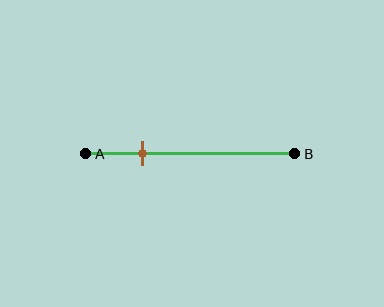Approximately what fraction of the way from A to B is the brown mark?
The brown mark is approximately 25% of the way from A to B.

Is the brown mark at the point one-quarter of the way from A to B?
Yes, the mark is approximately at the one-quarter point.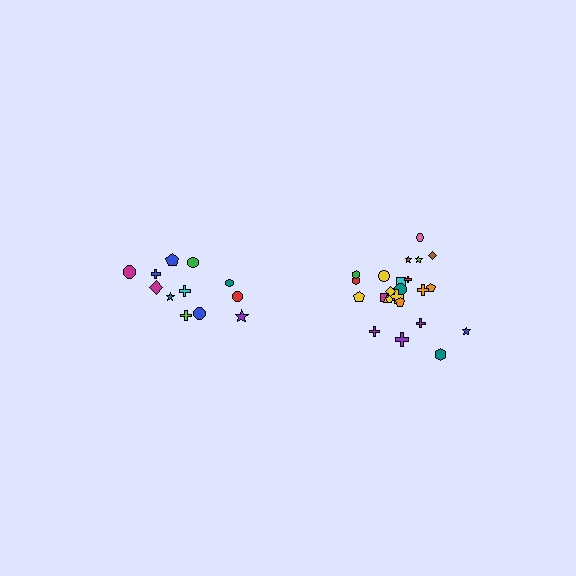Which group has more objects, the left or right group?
The right group.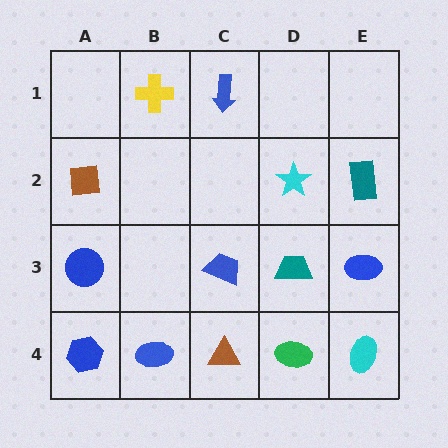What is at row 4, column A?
A blue hexagon.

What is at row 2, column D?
A cyan star.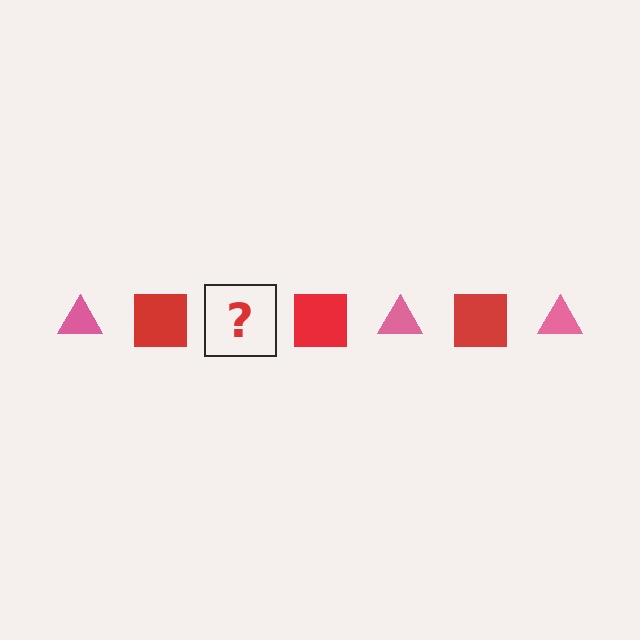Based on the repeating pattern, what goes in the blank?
The blank should be a pink triangle.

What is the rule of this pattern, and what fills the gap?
The rule is that the pattern alternates between pink triangle and red square. The gap should be filled with a pink triangle.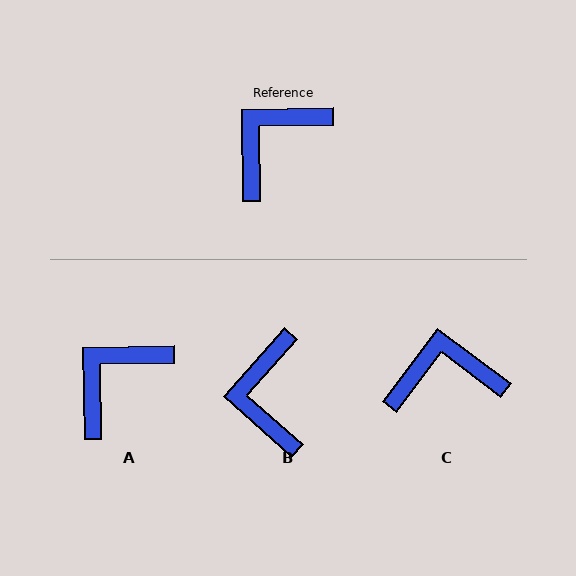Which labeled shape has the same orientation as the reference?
A.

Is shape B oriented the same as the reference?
No, it is off by about 47 degrees.